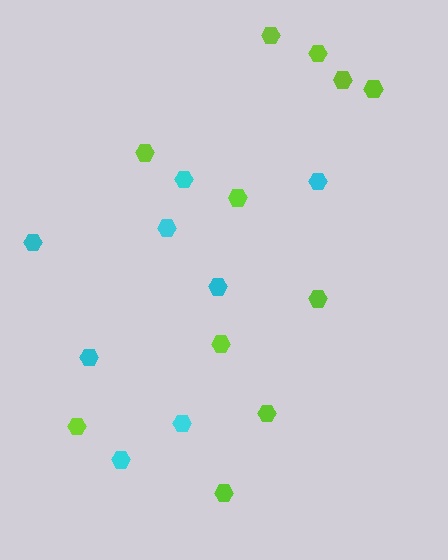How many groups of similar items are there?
There are 2 groups: one group of lime hexagons (11) and one group of cyan hexagons (8).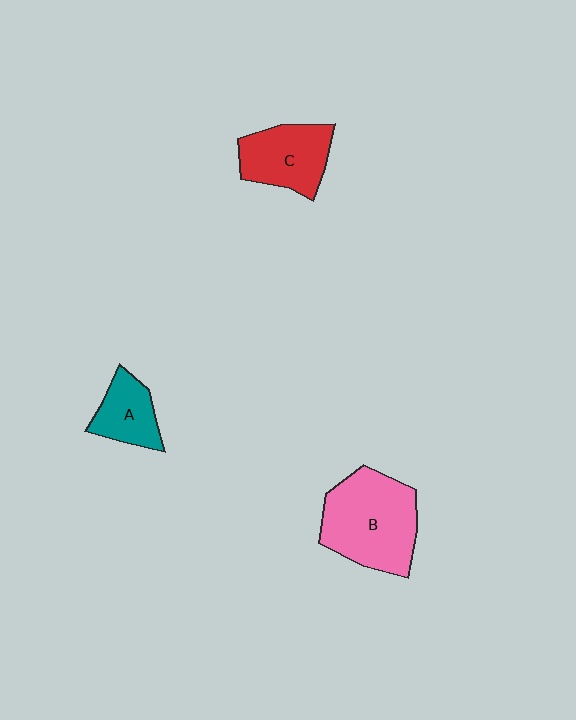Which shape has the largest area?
Shape B (pink).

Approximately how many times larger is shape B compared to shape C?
Approximately 1.5 times.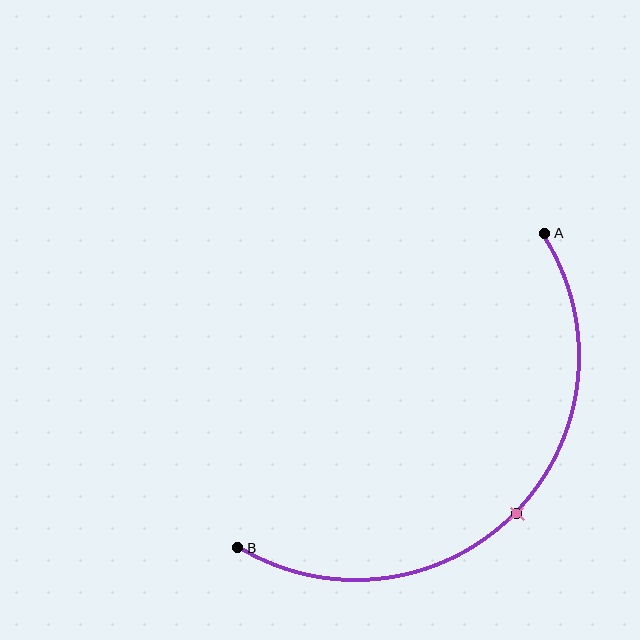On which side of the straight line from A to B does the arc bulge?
The arc bulges below and to the right of the straight line connecting A and B.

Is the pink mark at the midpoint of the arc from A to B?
Yes. The pink mark lies on the arc at equal arc-length from both A and B — it is the arc midpoint.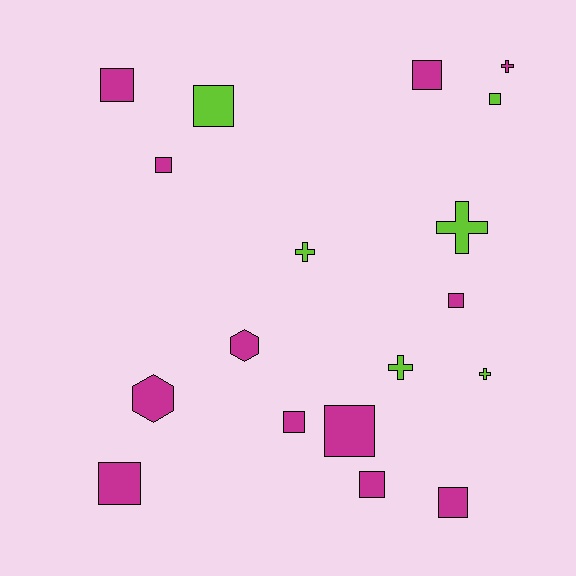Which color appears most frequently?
Magenta, with 12 objects.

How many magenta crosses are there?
There is 1 magenta cross.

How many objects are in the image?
There are 18 objects.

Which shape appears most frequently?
Square, with 11 objects.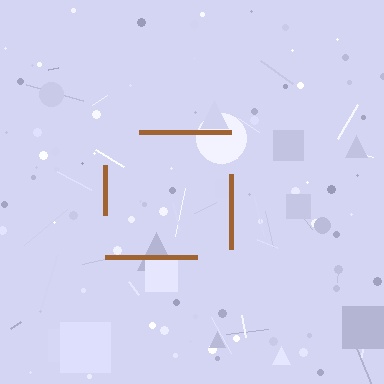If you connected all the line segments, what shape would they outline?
They would outline a square.